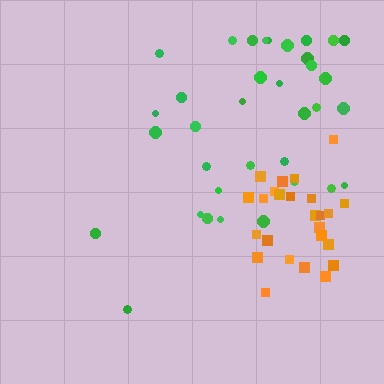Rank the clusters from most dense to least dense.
orange, green.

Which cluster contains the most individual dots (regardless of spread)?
Green (35).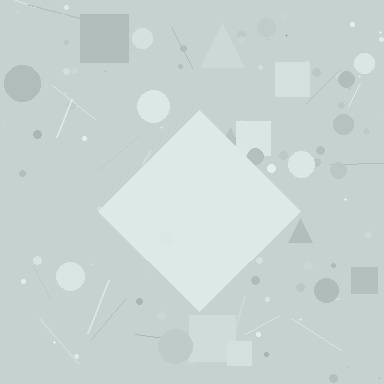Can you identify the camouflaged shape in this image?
The camouflaged shape is a diamond.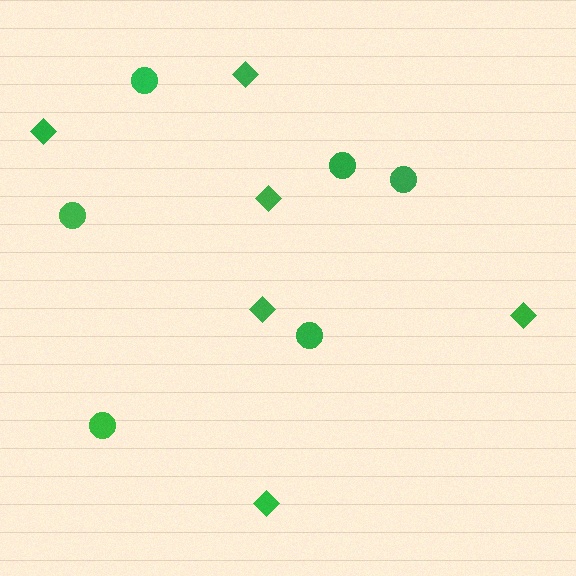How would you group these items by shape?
There are 2 groups: one group of diamonds (6) and one group of circles (6).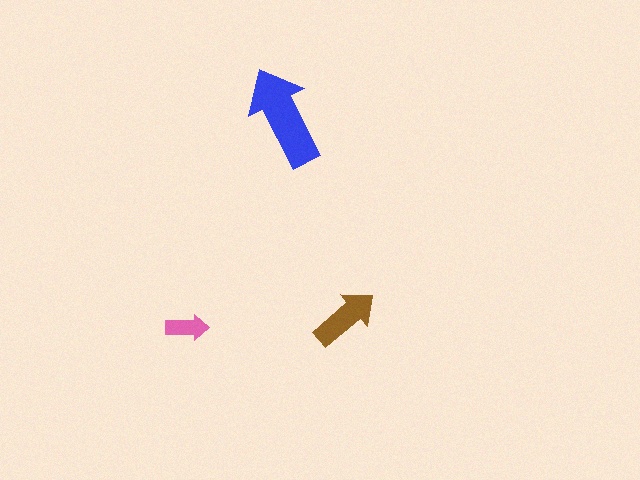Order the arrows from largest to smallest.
the blue one, the brown one, the pink one.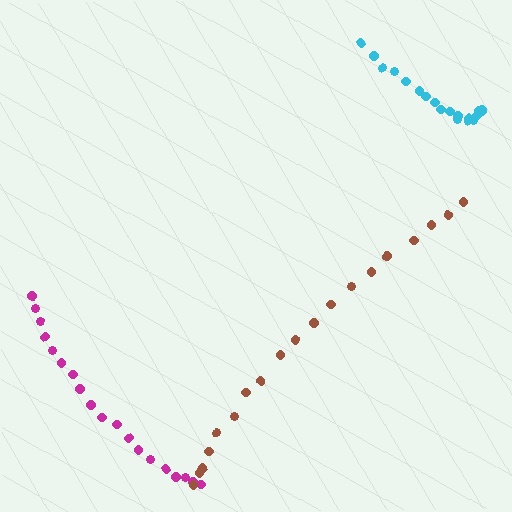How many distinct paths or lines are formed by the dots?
There are 3 distinct paths.